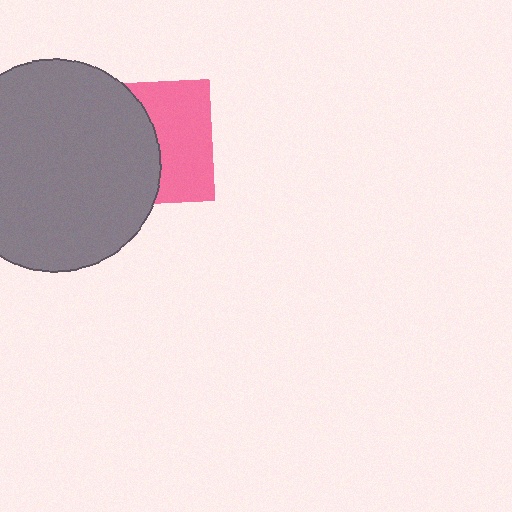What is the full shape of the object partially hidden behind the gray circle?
The partially hidden object is a pink square.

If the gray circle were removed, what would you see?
You would see the complete pink square.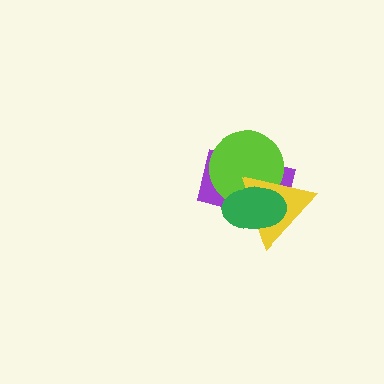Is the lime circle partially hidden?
Yes, it is partially covered by another shape.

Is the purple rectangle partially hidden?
Yes, it is partially covered by another shape.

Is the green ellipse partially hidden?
No, no other shape covers it.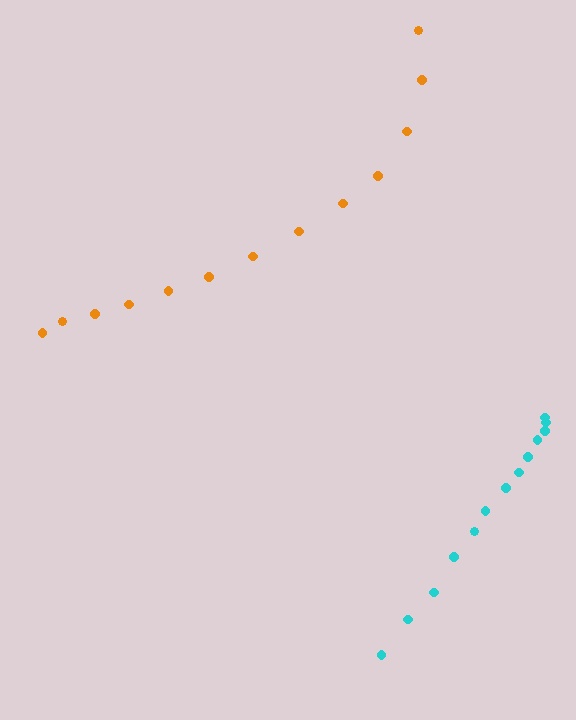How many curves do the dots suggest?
There are 2 distinct paths.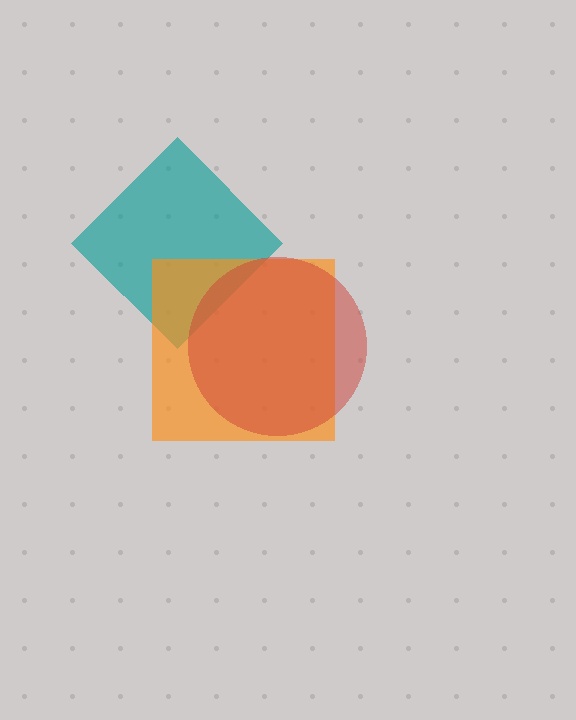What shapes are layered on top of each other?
The layered shapes are: a teal diamond, an orange square, a red circle.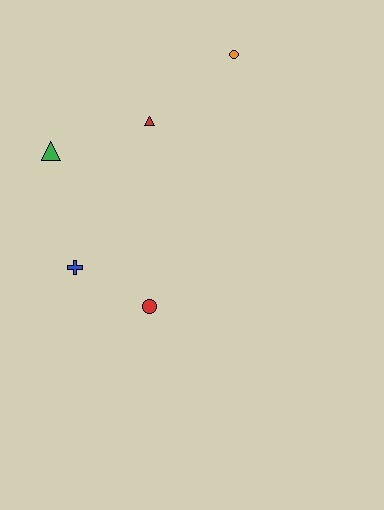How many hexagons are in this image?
There are no hexagons.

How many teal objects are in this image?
There are no teal objects.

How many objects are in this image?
There are 5 objects.